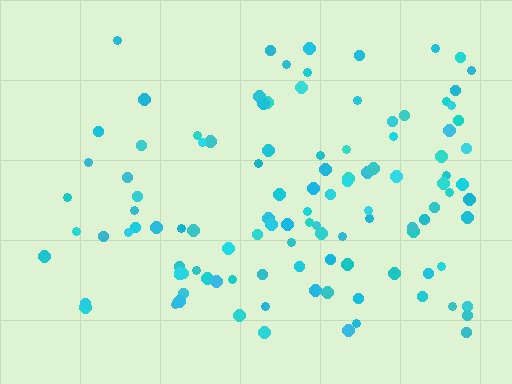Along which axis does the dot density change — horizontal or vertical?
Horizontal.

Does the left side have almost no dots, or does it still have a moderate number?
Still a moderate number, just noticeably fewer than the right.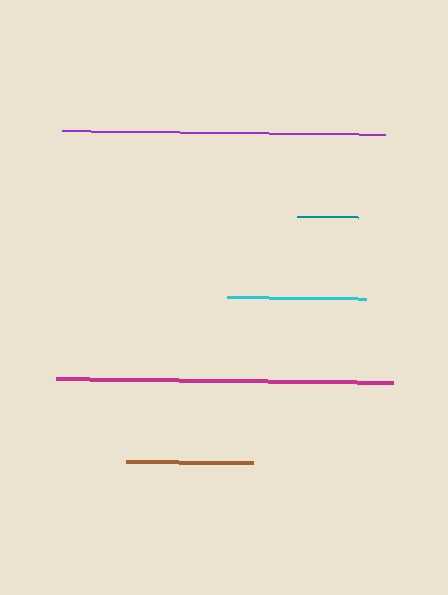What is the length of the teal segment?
The teal segment is approximately 61 pixels long.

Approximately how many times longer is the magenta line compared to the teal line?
The magenta line is approximately 5.5 times the length of the teal line.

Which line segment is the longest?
The magenta line is the longest at approximately 337 pixels.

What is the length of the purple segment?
The purple segment is approximately 323 pixels long.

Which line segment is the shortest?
The teal line is the shortest at approximately 61 pixels.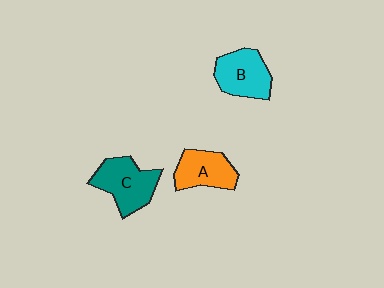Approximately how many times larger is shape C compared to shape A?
Approximately 1.2 times.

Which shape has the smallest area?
Shape A (orange).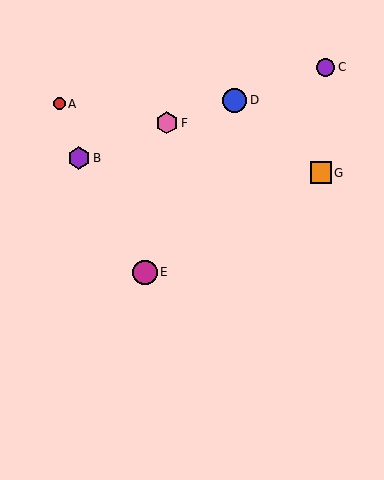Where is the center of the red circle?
The center of the red circle is at (59, 104).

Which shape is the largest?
The magenta circle (labeled E) is the largest.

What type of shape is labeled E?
Shape E is a magenta circle.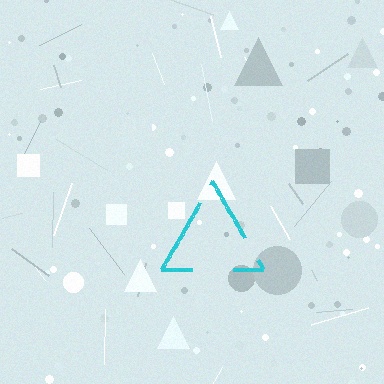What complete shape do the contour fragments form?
The contour fragments form a triangle.